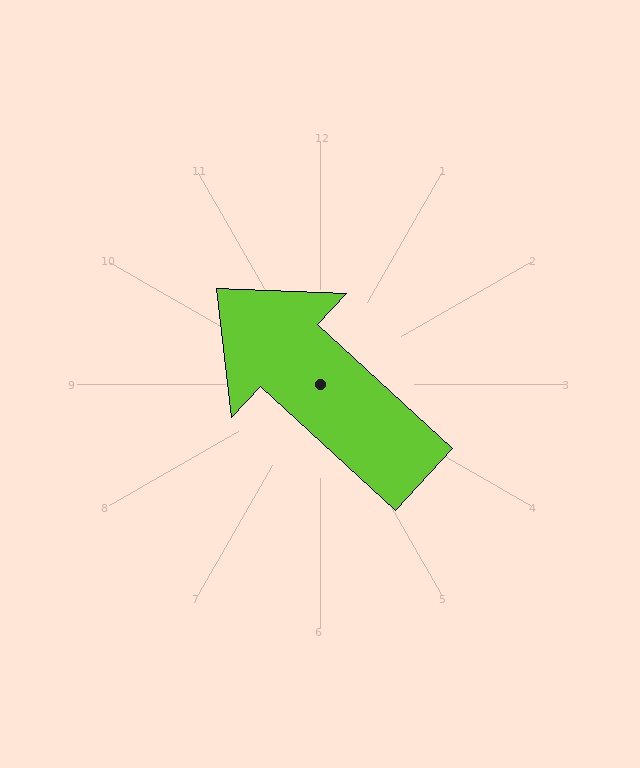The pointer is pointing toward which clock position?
Roughly 10 o'clock.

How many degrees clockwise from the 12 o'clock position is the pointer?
Approximately 313 degrees.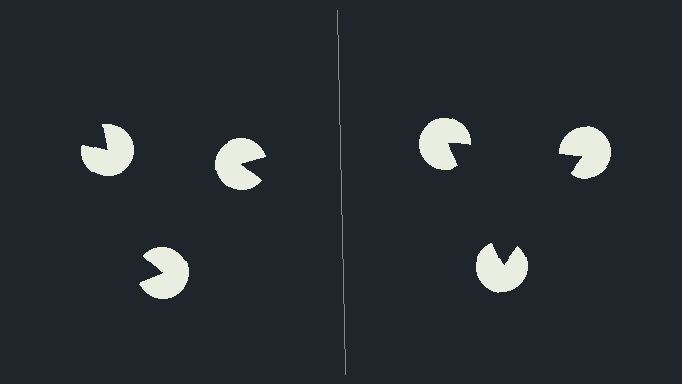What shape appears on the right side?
An illusory triangle.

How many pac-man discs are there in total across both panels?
6 — 3 on each side.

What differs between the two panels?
The pac-man discs are positioned identically on both sides; only the wedge orientations differ. On the right they align to a triangle; on the left they are misaligned.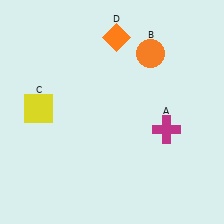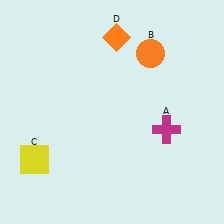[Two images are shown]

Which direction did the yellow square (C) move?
The yellow square (C) moved down.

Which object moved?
The yellow square (C) moved down.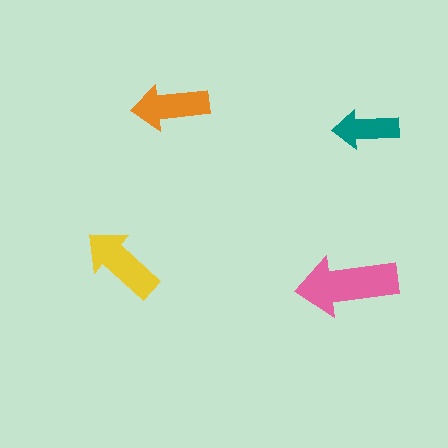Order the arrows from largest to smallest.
the pink one, the yellow one, the orange one, the teal one.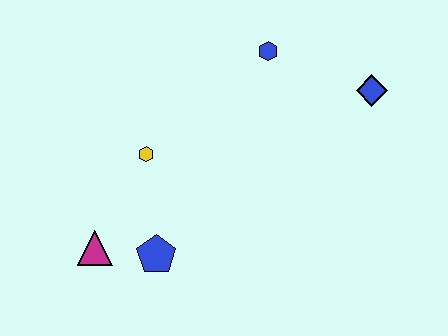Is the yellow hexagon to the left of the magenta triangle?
No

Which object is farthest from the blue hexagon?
The magenta triangle is farthest from the blue hexagon.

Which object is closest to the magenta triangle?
The blue pentagon is closest to the magenta triangle.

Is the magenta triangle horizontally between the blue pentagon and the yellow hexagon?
No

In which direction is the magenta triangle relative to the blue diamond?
The magenta triangle is to the left of the blue diamond.